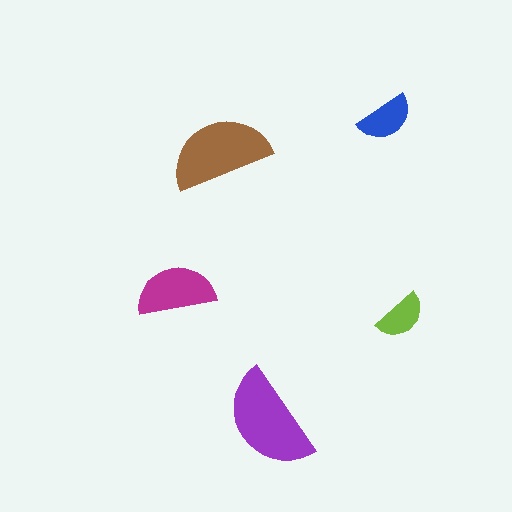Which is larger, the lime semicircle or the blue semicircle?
The blue one.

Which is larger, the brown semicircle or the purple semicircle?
The purple one.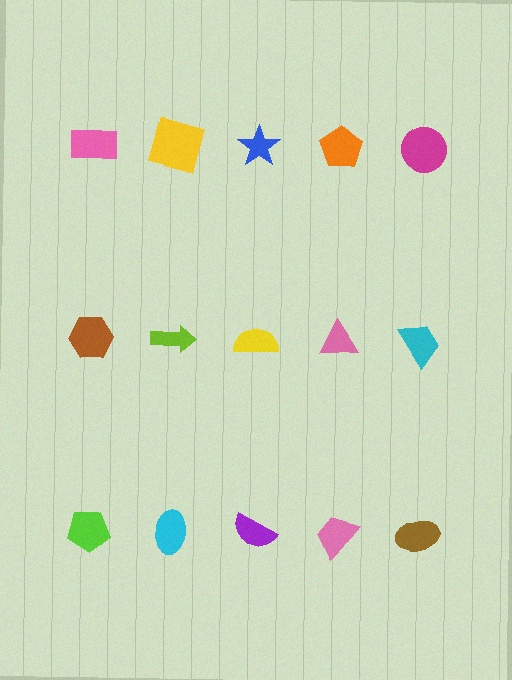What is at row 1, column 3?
A blue star.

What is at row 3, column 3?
A purple semicircle.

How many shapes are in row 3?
5 shapes.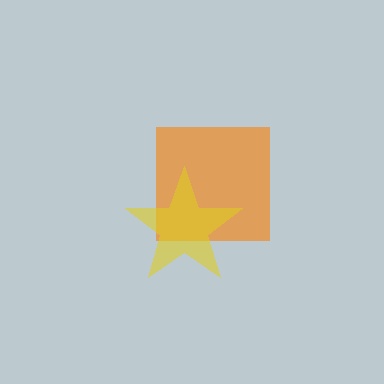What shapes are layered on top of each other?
The layered shapes are: an orange square, a yellow star.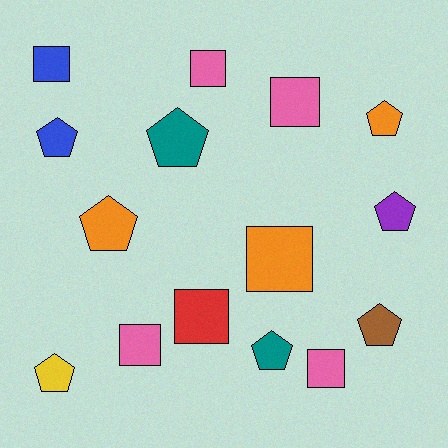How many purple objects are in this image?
There is 1 purple object.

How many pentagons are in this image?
There are 8 pentagons.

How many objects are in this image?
There are 15 objects.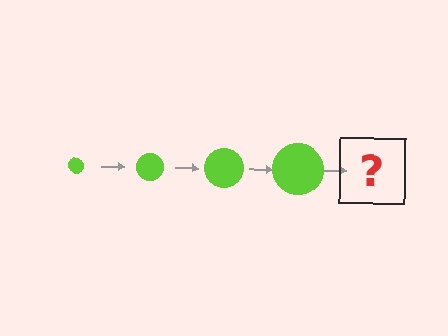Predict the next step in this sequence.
The next step is a lime circle, larger than the previous one.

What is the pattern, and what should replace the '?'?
The pattern is that the circle gets progressively larger each step. The '?' should be a lime circle, larger than the previous one.